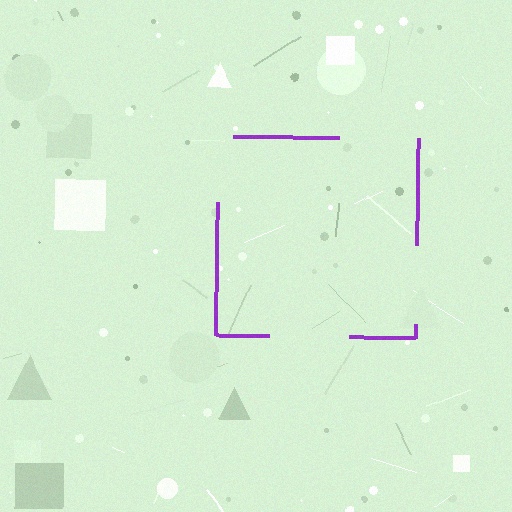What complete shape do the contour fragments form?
The contour fragments form a square.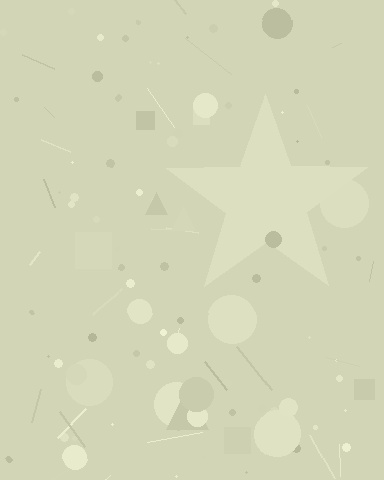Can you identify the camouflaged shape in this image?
The camouflaged shape is a star.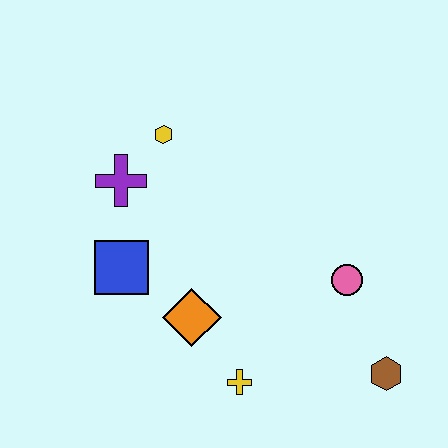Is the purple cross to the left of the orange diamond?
Yes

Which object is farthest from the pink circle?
The purple cross is farthest from the pink circle.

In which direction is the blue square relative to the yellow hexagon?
The blue square is below the yellow hexagon.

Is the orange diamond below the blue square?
Yes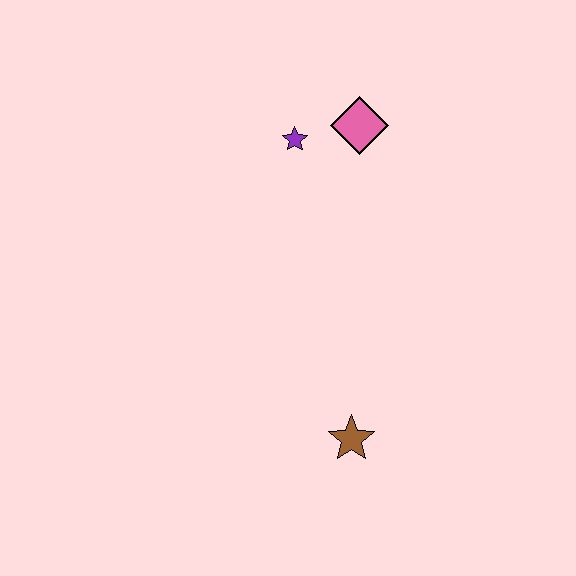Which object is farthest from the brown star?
The pink diamond is farthest from the brown star.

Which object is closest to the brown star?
The purple star is closest to the brown star.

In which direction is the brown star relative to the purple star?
The brown star is below the purple star.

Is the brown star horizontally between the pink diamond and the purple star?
Yes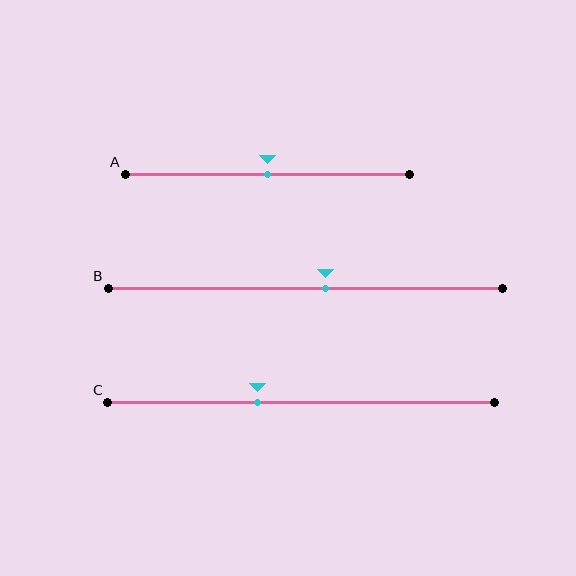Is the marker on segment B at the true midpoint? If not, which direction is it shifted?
No, the marker on segment B is shifted to the right by about 5% of the segment length.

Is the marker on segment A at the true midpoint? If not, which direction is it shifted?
Yes, the marker on segment A is at the true midpoint.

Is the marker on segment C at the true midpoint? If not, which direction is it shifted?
No, the marker on segment C is shifted to the left by about 11% of the segment length.